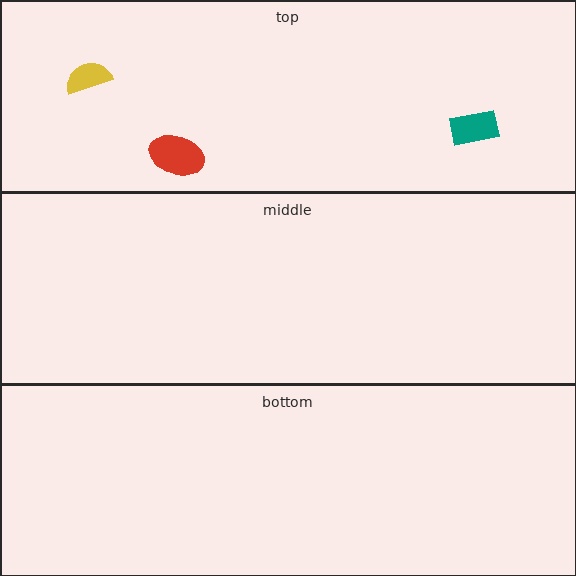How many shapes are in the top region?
3.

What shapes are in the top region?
The teal rectangle, the yellow semicircle, the red ellipse.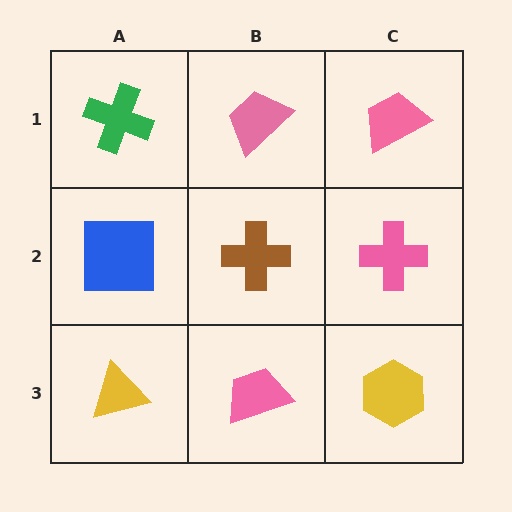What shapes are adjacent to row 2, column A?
A green cross (row 1, column A), a yellow triangle (row 3, column A), a brown cross (row 2, column B).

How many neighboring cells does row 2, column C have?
3.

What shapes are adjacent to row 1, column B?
A brown cross (row 2, column B), a green cross (row 1, column A), a pink trapezoid (row 1, column C).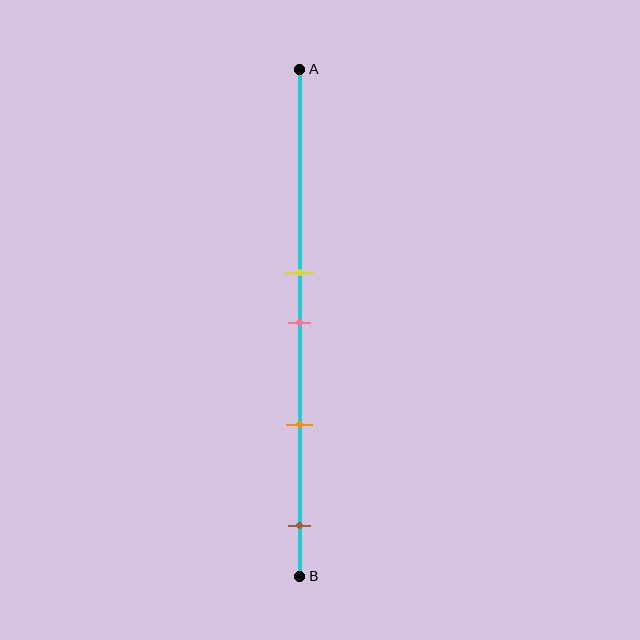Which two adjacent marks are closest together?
The yellow and pink marks are the closest adjacent pair.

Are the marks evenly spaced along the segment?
No, the marks are not evenly spaced.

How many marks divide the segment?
There are 4 marks dividing the segment.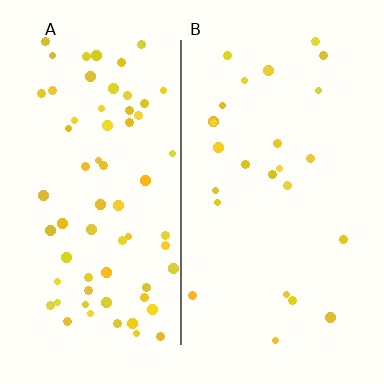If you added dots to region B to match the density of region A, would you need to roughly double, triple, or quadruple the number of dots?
Approximately triple.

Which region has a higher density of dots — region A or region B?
A (the left).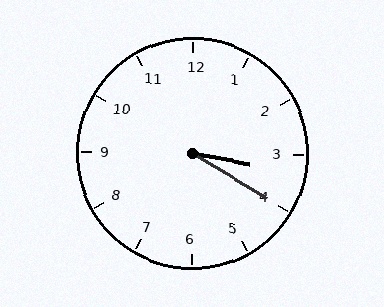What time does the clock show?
3:20.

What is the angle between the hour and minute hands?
Approximately 20 degrees.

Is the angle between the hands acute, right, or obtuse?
It is acute.